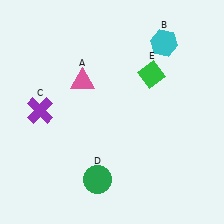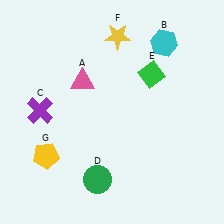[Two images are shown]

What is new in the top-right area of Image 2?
A yellow star (F) was added in the top-right area of Image 2.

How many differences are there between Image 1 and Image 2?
There are 2 differences between the two images.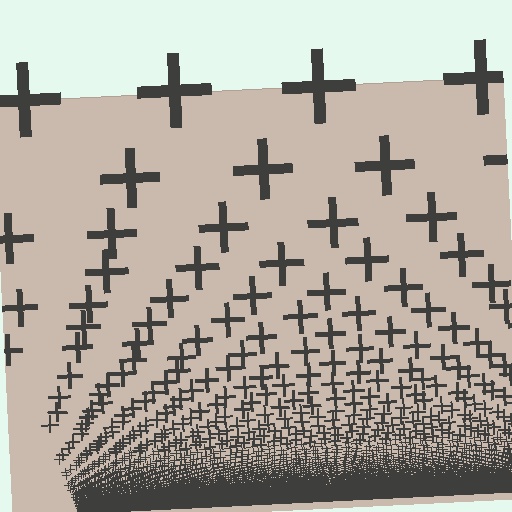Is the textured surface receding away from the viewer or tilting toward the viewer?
The surface appears to tilt toward the viewer. Texture elements get larger and sparser toward the top.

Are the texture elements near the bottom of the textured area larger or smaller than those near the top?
Smaller. The gradient is inverted — elements near the bottom are smaller and denser.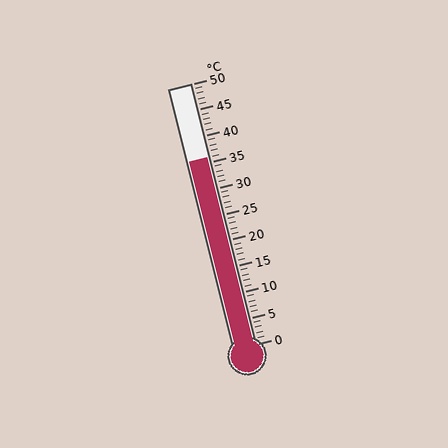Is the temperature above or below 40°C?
The temperature is below 40°C.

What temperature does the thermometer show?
The thermometer shows approximately 36°C.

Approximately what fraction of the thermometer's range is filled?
The thermometer is filled to approximately 70% of its range.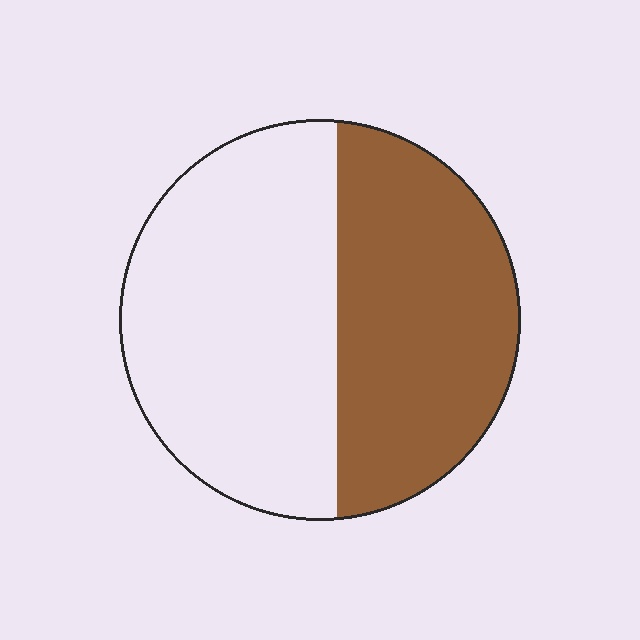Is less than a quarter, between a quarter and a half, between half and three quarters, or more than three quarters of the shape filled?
Between a quarter and a half.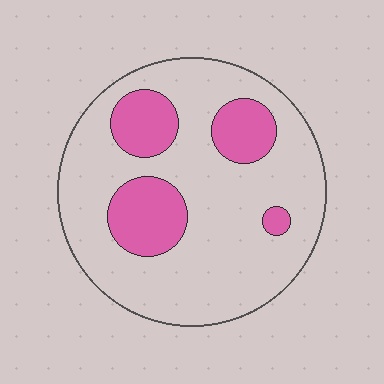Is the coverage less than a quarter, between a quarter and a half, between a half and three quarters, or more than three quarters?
Less than a quarter.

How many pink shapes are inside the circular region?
4.